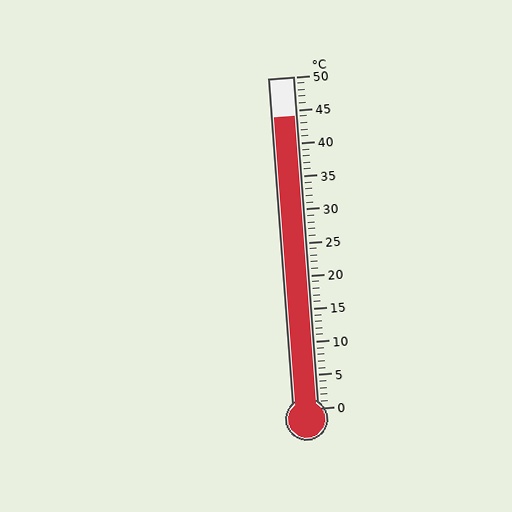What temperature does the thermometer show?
The thermometer shows approximately 44°C.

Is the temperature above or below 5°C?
The temperature is above 5°C.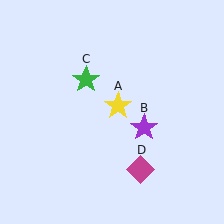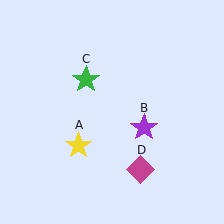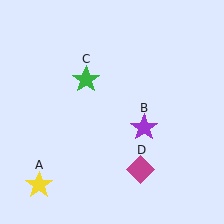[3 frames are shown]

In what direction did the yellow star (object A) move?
The yellow star (object A) moved down and to the left.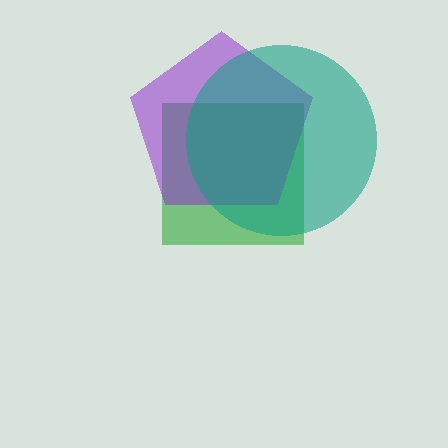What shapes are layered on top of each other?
The layered shapes are: a green square, a purple pentagon, a teal circle.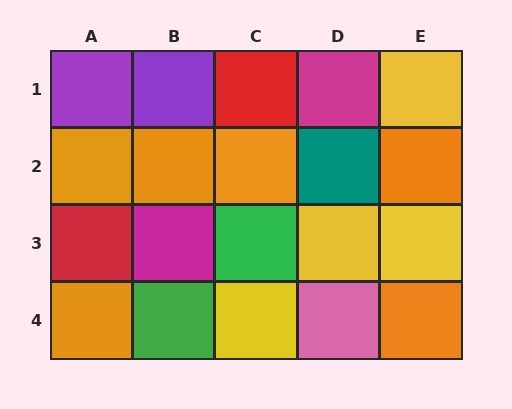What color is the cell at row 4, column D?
Pink.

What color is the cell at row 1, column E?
Yellow.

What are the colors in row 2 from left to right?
Orange, orange, orange, teal, orange.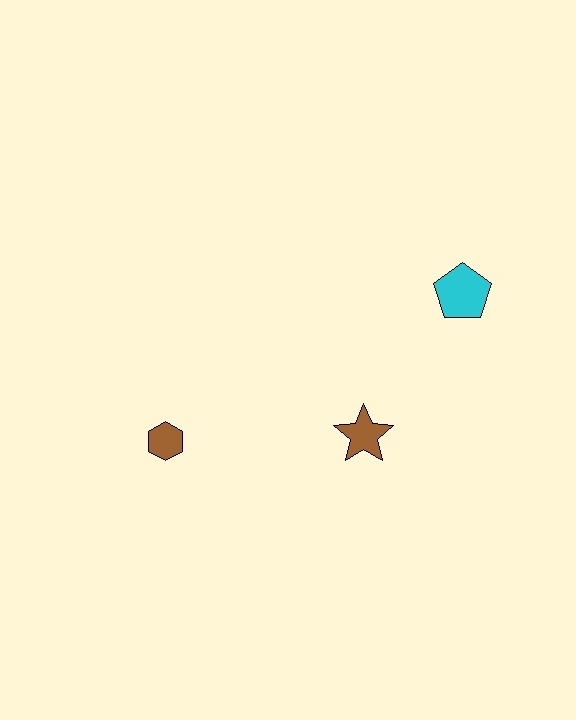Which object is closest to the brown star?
The cyan pentagon is closest to the brown star.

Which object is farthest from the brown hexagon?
The cyan pentagon is farthest from the brown hexagon.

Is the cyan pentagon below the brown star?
No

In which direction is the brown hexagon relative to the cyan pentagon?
The brown hexagon is to the left of the cyan pentagon.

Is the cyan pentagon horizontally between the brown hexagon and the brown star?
No